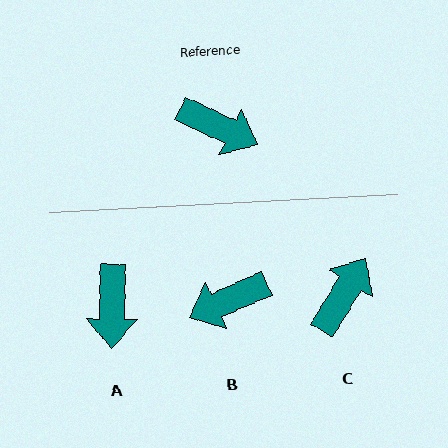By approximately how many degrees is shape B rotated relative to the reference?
Approximately 130 degrees clockwise.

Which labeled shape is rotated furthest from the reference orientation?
B, about 130 degrees away.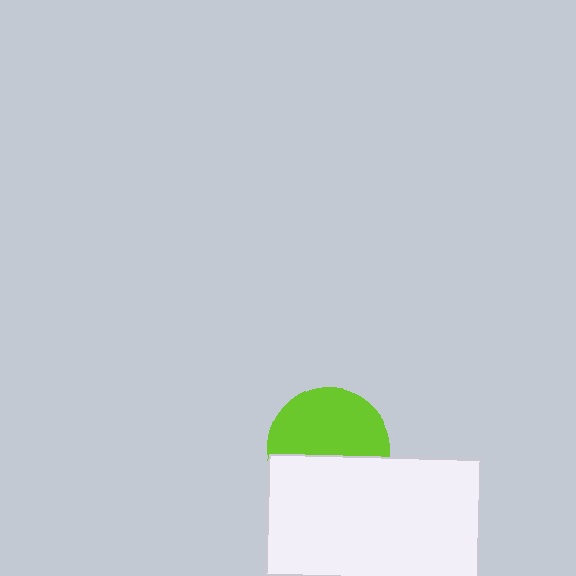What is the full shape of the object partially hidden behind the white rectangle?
The partially hidden object is a lime circle.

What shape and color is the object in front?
The object in front is a white rectangle.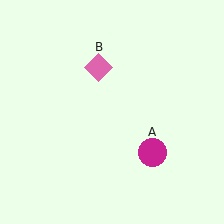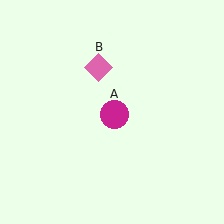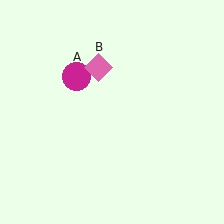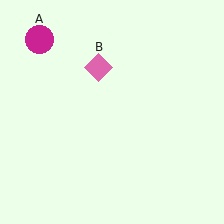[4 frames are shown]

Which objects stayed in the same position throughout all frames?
Pink diamond (object B) remained stationary.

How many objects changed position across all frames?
1 object changed position: magenta circle (object A).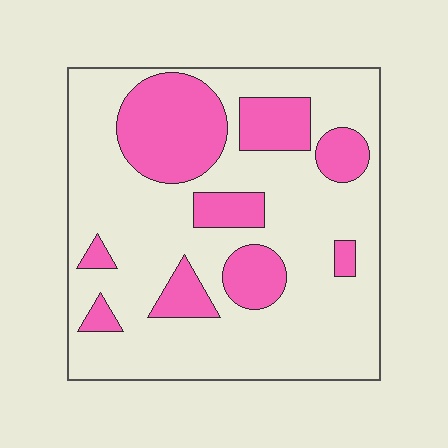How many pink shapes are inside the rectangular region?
9.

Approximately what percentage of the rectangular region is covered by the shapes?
Approximately 25%.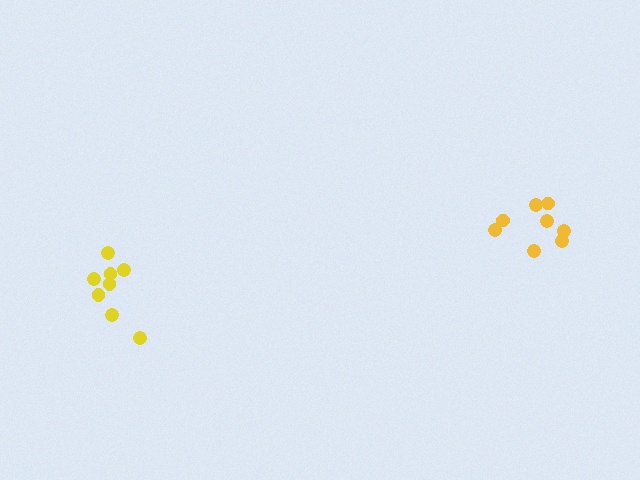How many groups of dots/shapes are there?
There are 2 groups.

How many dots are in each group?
Group 1: 8 dots, Group 2: 8 dots (16 total).